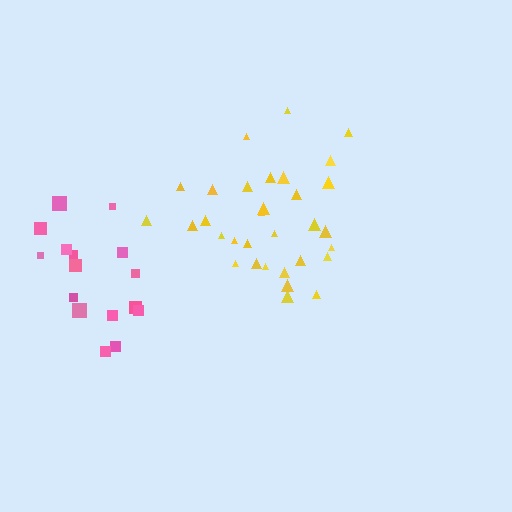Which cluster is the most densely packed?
Yellow.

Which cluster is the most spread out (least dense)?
Pink.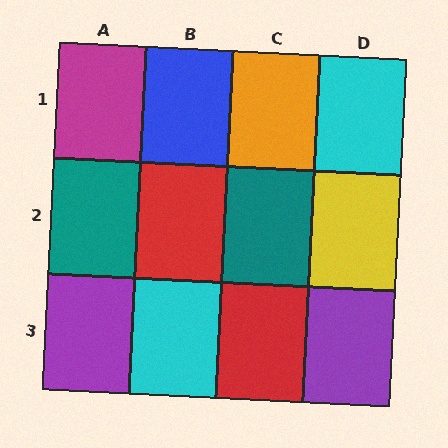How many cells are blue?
1 cell is blue.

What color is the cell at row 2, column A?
Teal.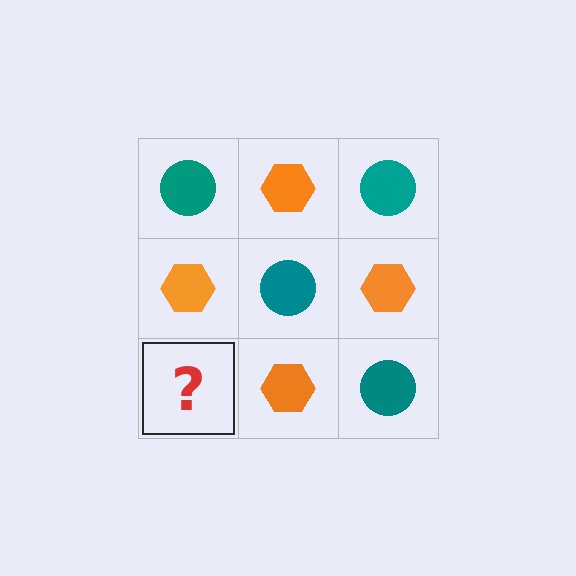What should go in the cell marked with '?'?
The missing cell should contain a teal circle.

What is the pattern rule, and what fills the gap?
The rule is that it alternates teal circle and orange hexagon in a checkerboard pattern. The gap should be filled with a teal circle.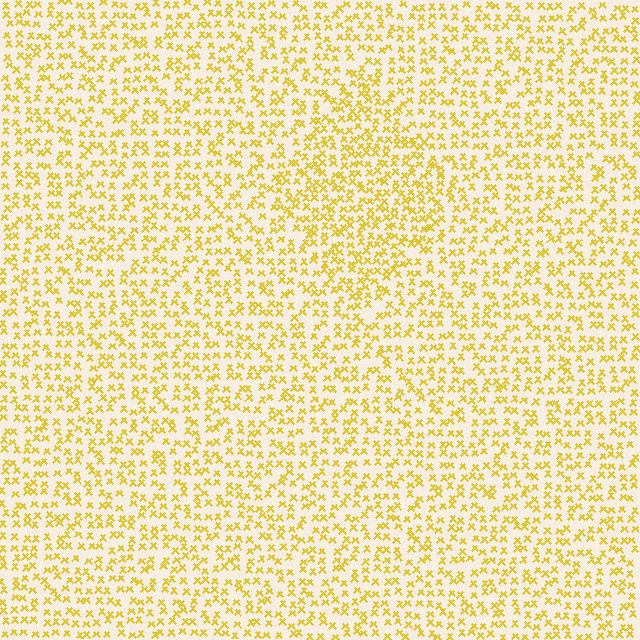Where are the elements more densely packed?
The elements are more densely packed inside the diamond boundary.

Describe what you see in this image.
The image contains small yellow elements arranged at two different densities. A diamond-shaped region is visible where the elements are more densely packed than the surrounding area.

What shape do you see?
I see a diamond.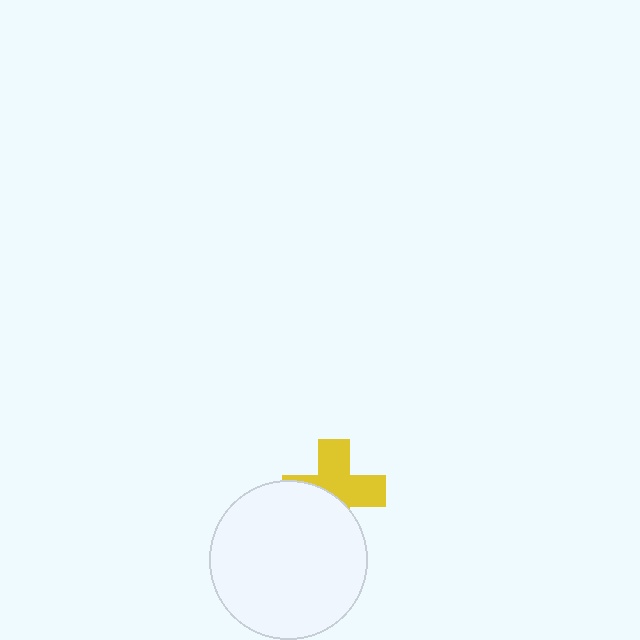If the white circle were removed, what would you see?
You would see the complete yellow cross.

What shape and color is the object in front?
The object in front is a white circle.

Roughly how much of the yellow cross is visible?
About half of it is visible (roughly 56%).